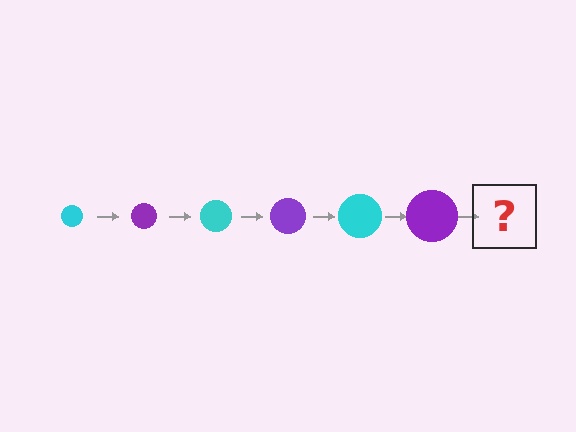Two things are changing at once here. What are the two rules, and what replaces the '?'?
The two rules are that the circle grows larger each step and the color cycles through cyan and purple. The '?' should be a cyan circle, larger than the previous one.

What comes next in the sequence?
The next element should be a cyan circle, larger than the previous one.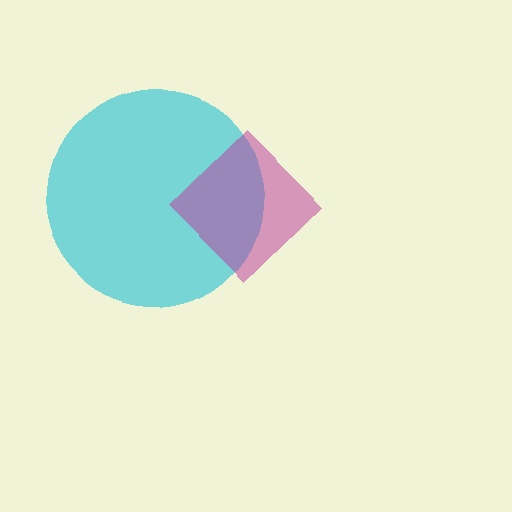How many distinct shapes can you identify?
There are 2 distinct shapes: a cyan circle, a magenta diamond.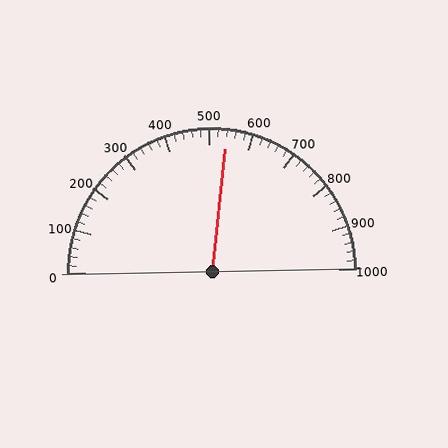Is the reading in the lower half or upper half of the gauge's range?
The reading is in the upper half of the range (0 to 1000).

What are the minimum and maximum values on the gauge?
The gauge ranges from 0 to 1000.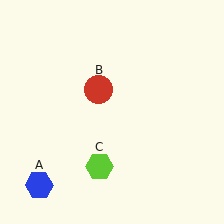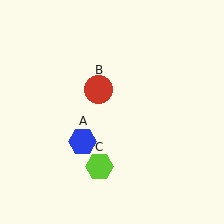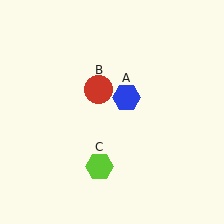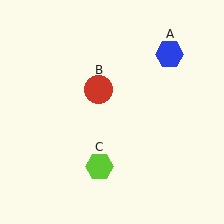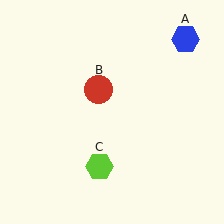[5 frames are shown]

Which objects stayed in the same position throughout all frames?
Red circle (object B) and lime hexagon (object C) remained stationary.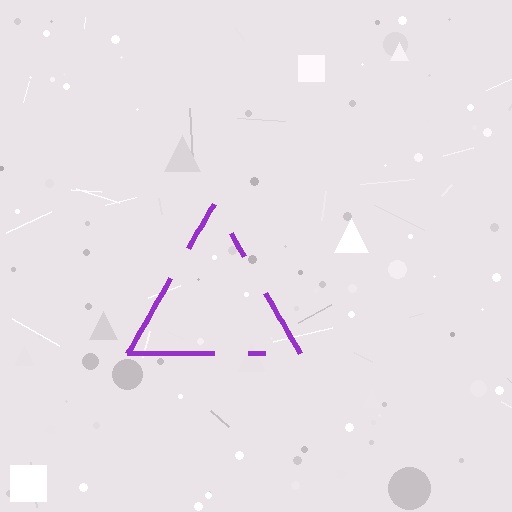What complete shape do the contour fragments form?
The contour fragments form a triangle.